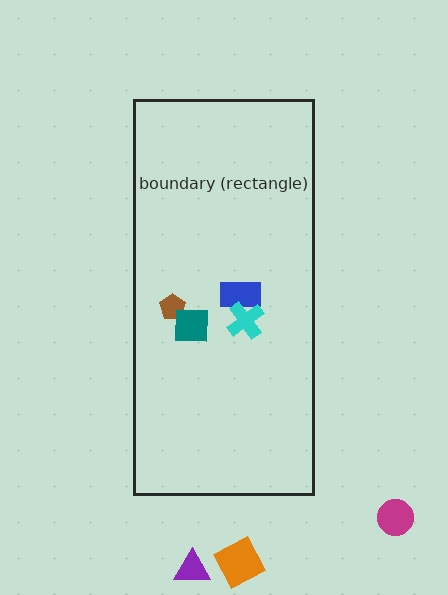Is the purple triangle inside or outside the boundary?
Outside.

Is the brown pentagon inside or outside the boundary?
Inside.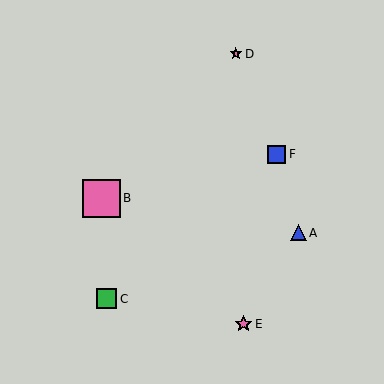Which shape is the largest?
The pink square (labeled B) is the largest.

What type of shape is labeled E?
Shape E is a pink star.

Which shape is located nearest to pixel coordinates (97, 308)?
The green square (labeled C) at (107, 299) is nearest to that location.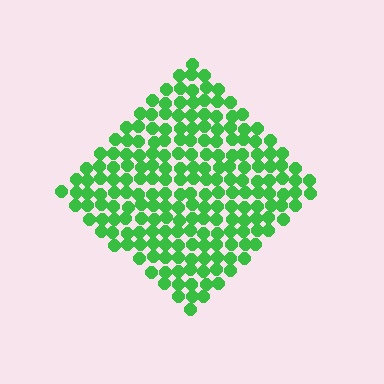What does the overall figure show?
The overall figure shows a diamond.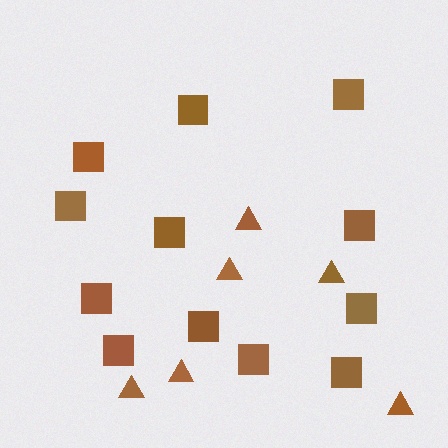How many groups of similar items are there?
There are 2 groups: one group of triangles (6) and one group of squares (12).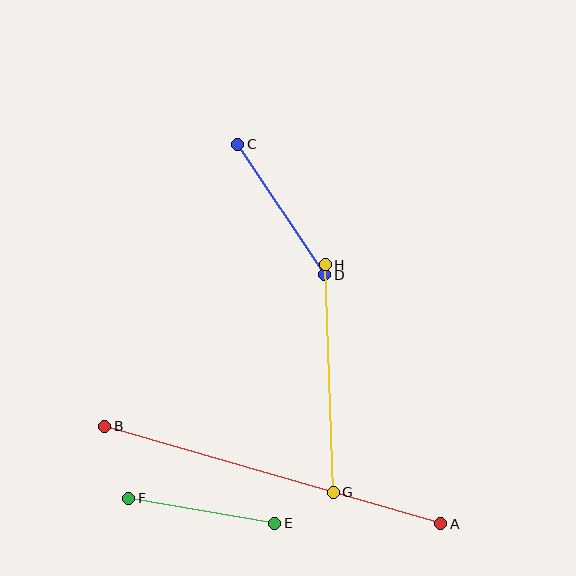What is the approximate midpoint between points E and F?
The midpoint is at approximately (202, 511) pixels.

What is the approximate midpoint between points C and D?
The midpoint is at approximately (281, 210) pixels.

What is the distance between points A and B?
The distance is approximately 350 pixels.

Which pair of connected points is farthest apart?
Points A and B are farthest apart.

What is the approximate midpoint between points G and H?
The midpoint is at approximately (329, 378) pixels.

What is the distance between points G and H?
The distance is approximately 228 pixels.